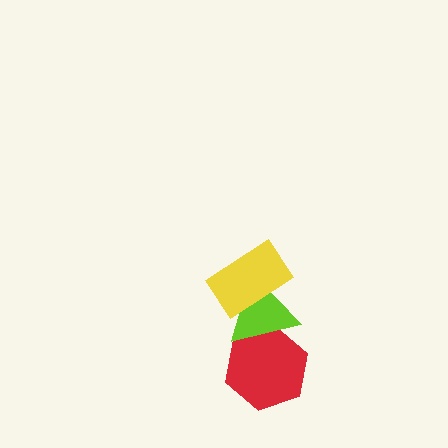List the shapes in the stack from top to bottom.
From top to bottom: the yellow rectangle, the lime triangle, the red hexagon.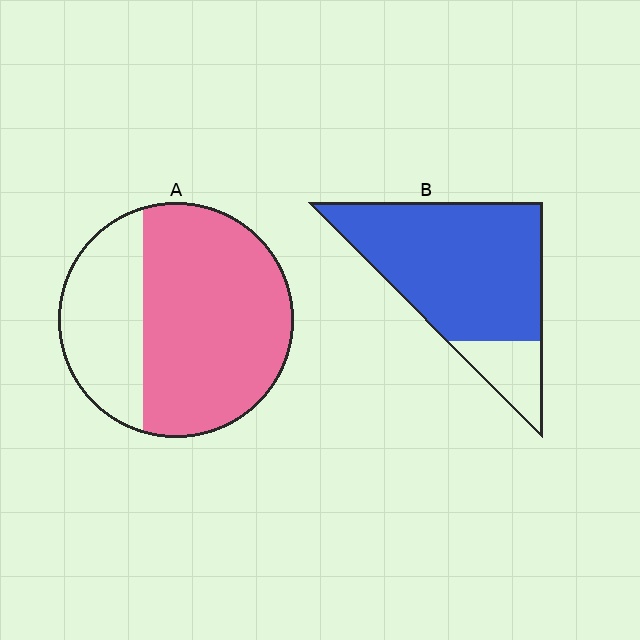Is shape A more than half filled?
Yes.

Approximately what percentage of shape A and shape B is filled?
A is approximately 70% and B is approximately 85%.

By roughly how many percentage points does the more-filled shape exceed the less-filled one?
By roughly 15 percentage points (B over A).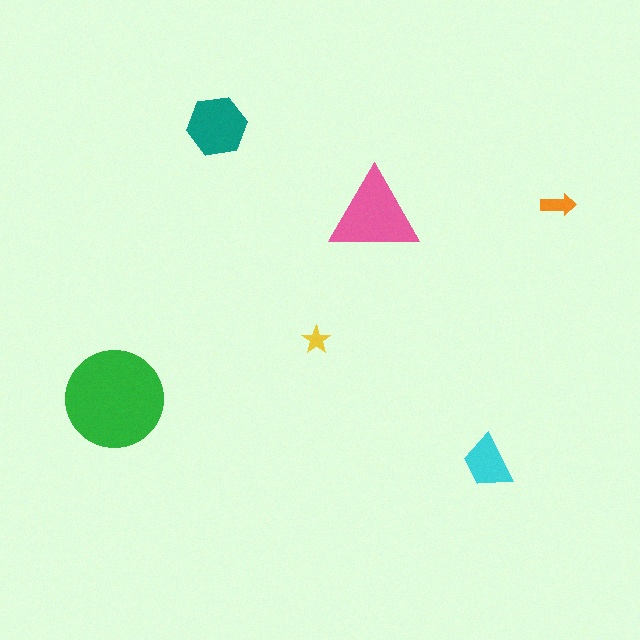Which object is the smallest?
The yellow star.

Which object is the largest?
The green circle.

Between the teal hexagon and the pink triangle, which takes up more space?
The pink triangle.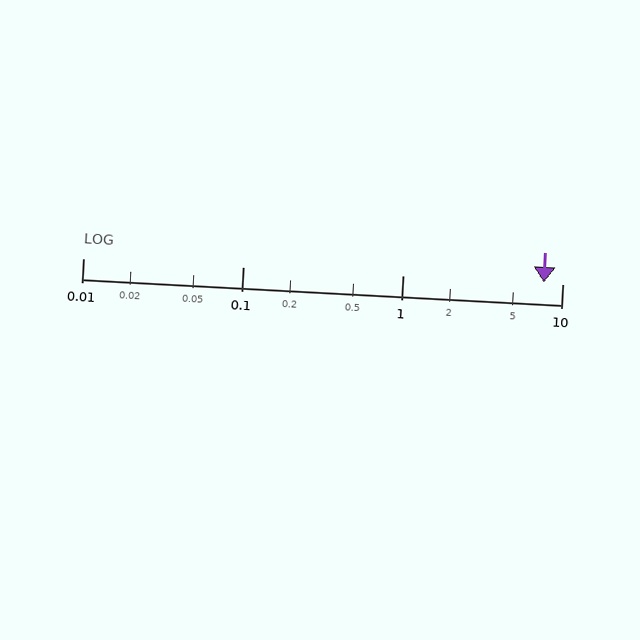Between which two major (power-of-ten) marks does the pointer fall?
The pointer is between 1 and 10.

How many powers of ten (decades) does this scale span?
The scale spans 3 decades, from 0.01 to 10.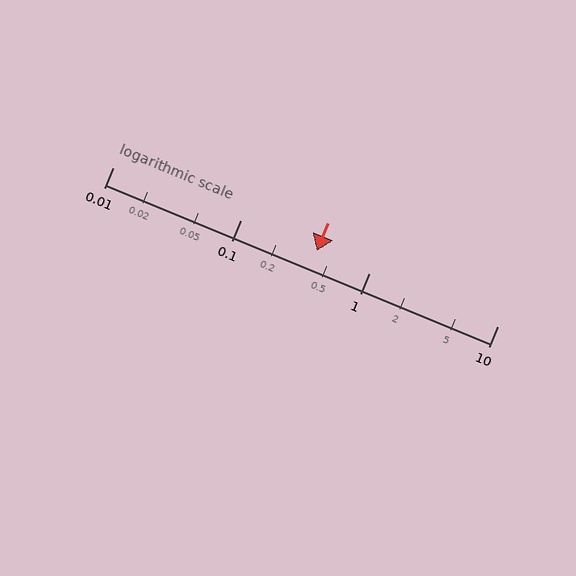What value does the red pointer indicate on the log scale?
The pointer indicates approximately 0.39.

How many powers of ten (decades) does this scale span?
The scale spans 3 decades, from 0.01 to 10.